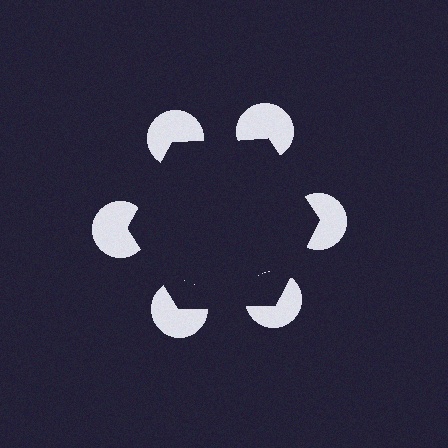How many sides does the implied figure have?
6 sides.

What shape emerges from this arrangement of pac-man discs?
An illusory hexagon — its edges are inferred from the aligned wedge cuts in the pac-man discs, not physically drawn.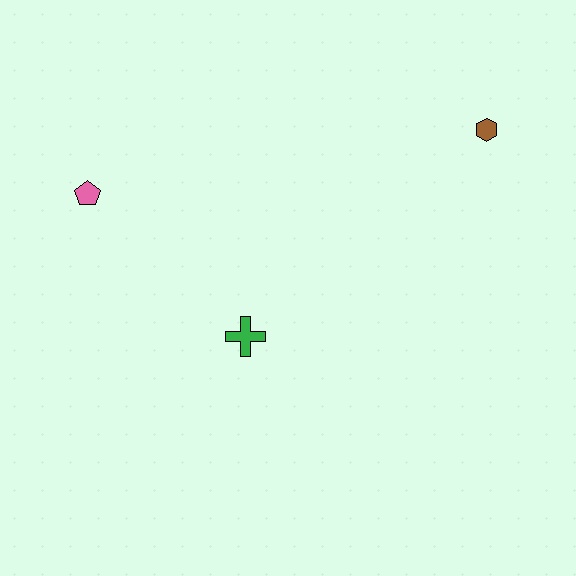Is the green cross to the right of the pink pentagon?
Yes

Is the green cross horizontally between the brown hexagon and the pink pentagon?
Yes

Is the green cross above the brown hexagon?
No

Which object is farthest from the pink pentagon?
The brown hexagon is farthest from the pink pentagon.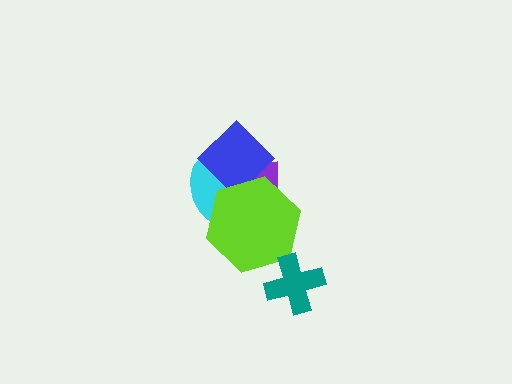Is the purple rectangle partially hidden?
Yes, it is partially covered by another shape.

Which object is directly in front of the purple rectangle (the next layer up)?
The cyan ellipse is directly in front of the purple rectangle.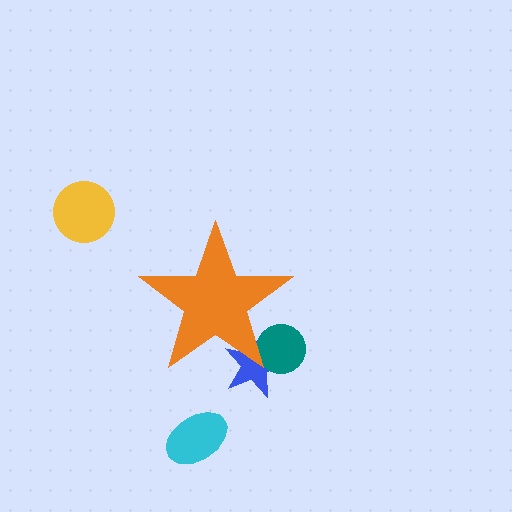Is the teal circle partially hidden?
Yes, the teal circle is partially hidden behind the orange star.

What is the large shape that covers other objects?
An orange star.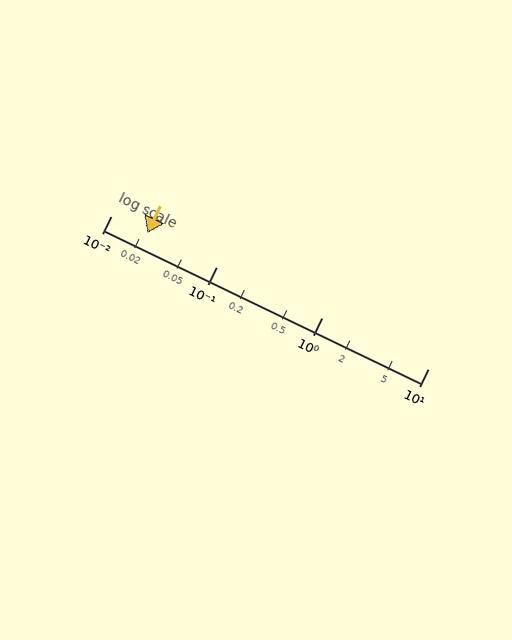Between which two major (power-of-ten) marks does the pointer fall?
The pointer is between 0.01 and 0.1.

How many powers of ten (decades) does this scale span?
The scale spans 3 decades, from 0.01 to 10.